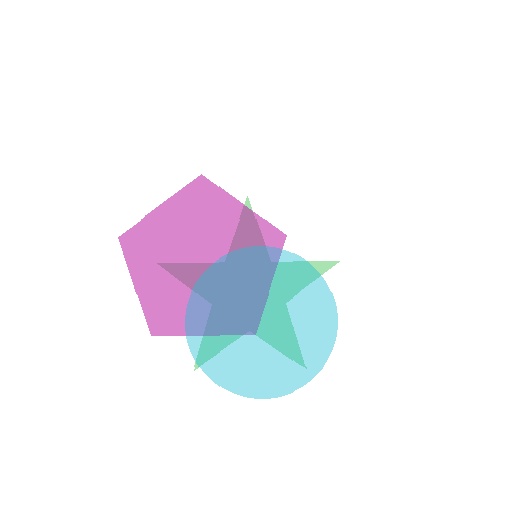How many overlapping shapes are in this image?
There are 3 overlapping shapes in the image.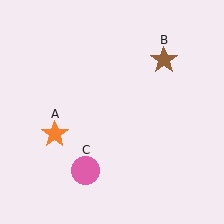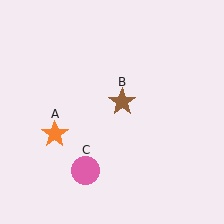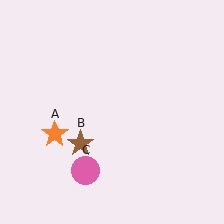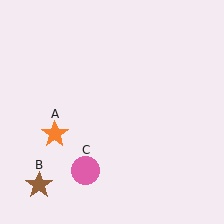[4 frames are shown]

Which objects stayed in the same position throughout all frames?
Orange star (object A) and pink circle (object C) remained stationary.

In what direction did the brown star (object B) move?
The brown star (object B) moved down and to the left.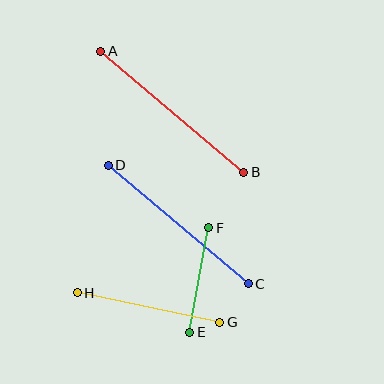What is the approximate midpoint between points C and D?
The midpoint is at approximately (178, 225) pixels.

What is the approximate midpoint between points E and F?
The midpoint is at approximately (199, 280) pixels.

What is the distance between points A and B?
The distance is approximately 187 pixels.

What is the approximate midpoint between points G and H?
The midpoint is at approximately (149, 307) pixels.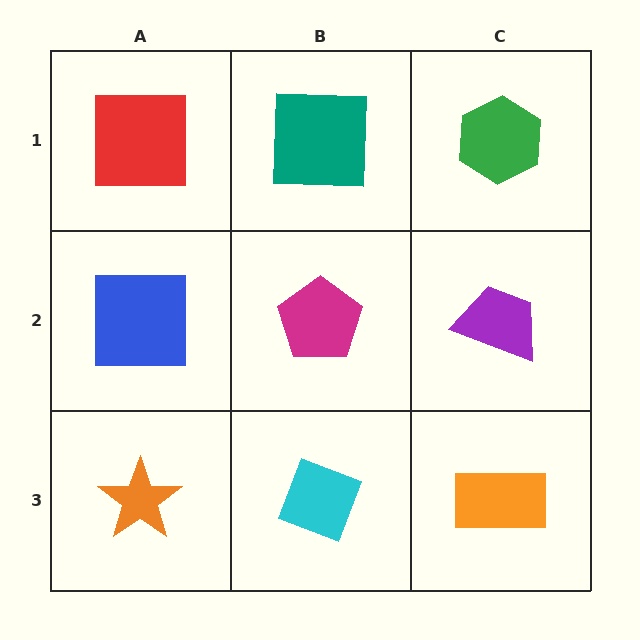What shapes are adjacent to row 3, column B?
A magenta pentagon (row 2, column B), an orange star (row 3, column A), an orange rectangle (row 3, column C).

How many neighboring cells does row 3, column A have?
2.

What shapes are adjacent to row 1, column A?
A blue square (row 2, column A), a teal square (row 1, column B).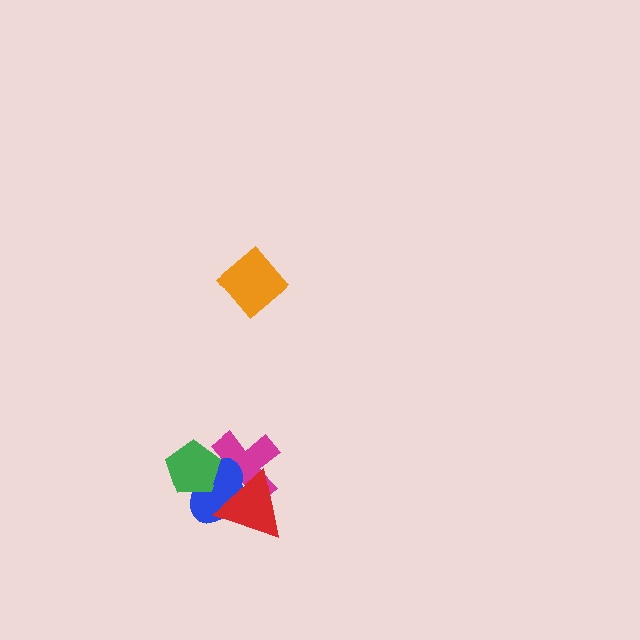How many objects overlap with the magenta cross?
3 objects overlap with the magenta cross.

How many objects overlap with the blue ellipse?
3 objects overlap with the blue ellipse.